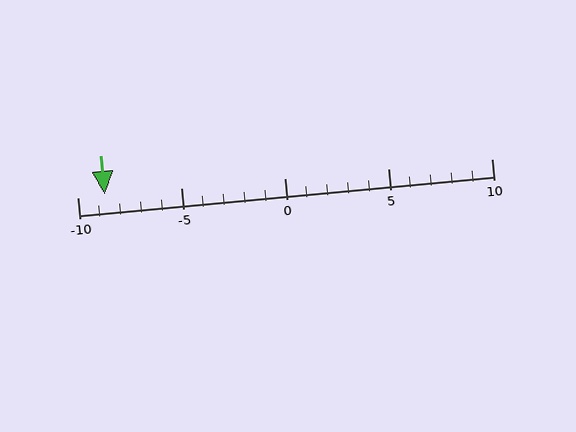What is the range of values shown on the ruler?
The ruler shows values from -10 to 10.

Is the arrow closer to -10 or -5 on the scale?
The arrow is closer to -10.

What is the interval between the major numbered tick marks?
The major tick marks are spaced 5 units apart.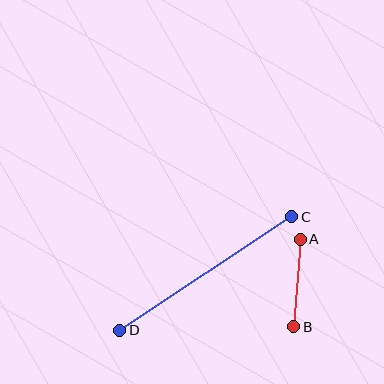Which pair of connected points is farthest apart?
Points C and D are farthest apart.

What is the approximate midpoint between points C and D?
The midpoint is at approximately (206, 273) pixels.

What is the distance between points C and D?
The distance is approximately 206 pixels.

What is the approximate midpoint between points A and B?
The midpoint is at approximately (297, 283) pixels.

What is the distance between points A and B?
The distance is approximately 87 pixels.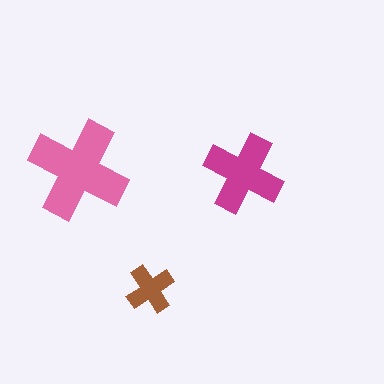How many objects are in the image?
There are 3 objects in the image.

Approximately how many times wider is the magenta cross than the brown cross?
About 1.5 times wider.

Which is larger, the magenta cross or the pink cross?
The pink one.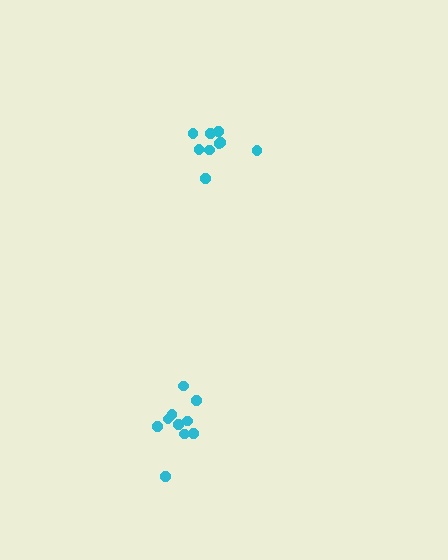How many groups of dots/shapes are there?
There are 2 groups.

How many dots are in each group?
Group 1: 10 dots, Group 2: 9 dots (19 total).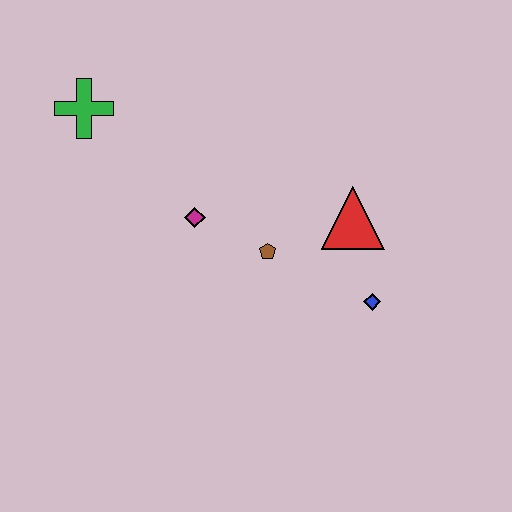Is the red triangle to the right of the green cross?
Yes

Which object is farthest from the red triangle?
The green cross is farthest from the red triangle.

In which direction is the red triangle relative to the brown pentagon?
The red triangle is to the right of the brown pentagon.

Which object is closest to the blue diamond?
The red triangle is closest to the blue diamond.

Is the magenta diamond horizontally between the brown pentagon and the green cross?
Yes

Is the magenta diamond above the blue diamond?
Yes